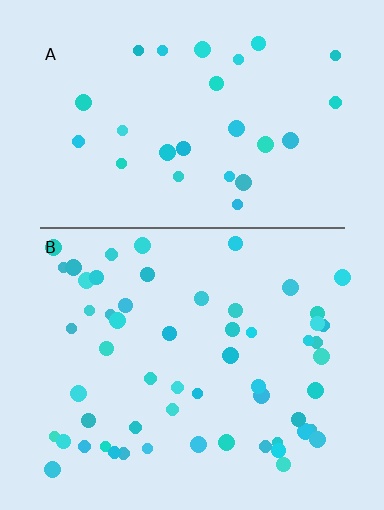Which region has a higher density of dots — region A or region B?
B (the bottom).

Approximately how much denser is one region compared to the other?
Approximately 2.1× — region B over region A.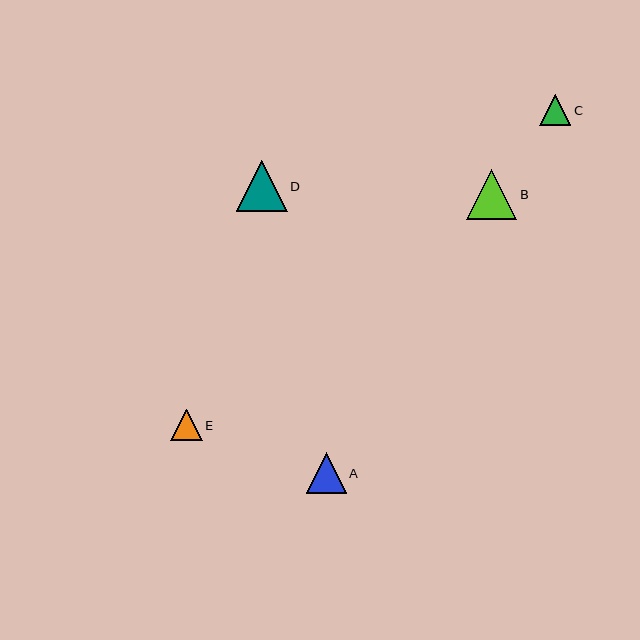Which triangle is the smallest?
Triangle C is the smallest with a size of approximately 31 pixels.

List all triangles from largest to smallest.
From largest to smallest: D, B, A, E, C.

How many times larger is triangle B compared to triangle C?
Triangle B is approximately 1.6 times the size of triangle C.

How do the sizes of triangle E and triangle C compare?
Triangle E and triangle C are approximately the same size.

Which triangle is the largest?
Triangle D is the largest with a size of approximately 51 pixels.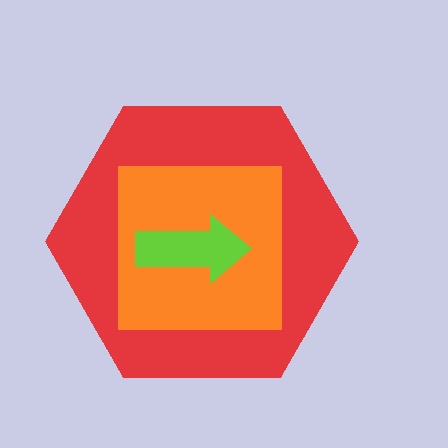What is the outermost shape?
The red hexagon.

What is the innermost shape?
The lime arrow.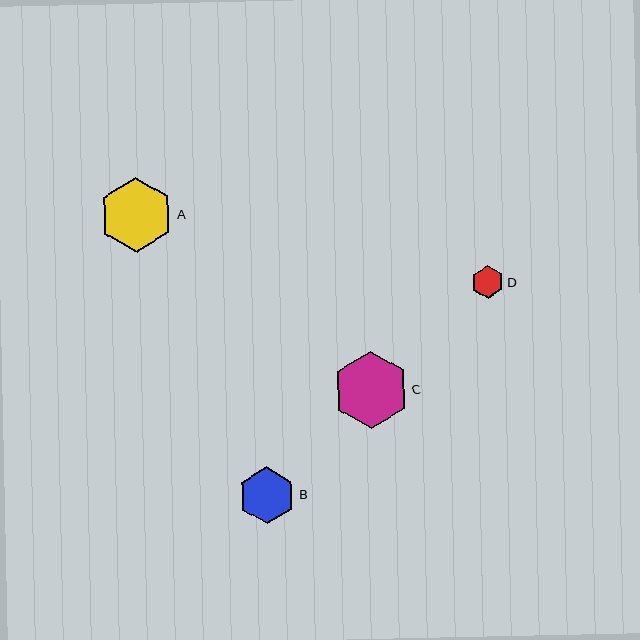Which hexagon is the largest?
Hexagon C is the largest with a size of approximately 76 pixels.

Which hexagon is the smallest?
Hexagon D is the smallest with a size of approximately 33 pixels.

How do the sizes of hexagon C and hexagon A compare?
Hexagon C and hexagon A are approximately the same size.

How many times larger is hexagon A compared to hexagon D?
Hexagon A is approximately 2.3 times the size of hexagon D.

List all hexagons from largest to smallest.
From largest to smallest: C, A, B, D.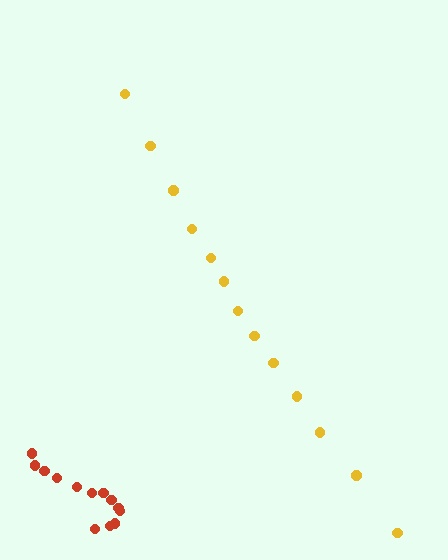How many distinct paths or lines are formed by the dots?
There are 2 distinct paths.